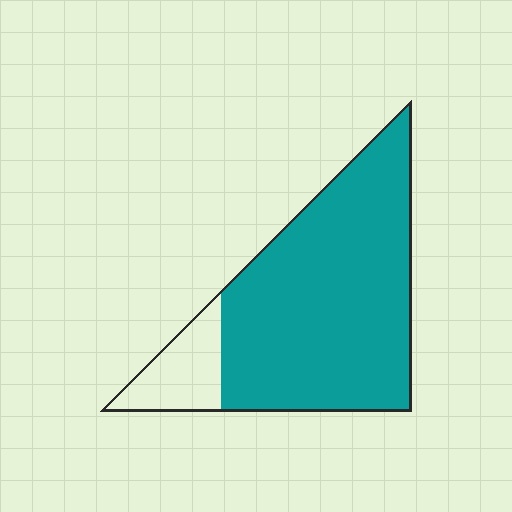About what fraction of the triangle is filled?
About five sixths (5/6).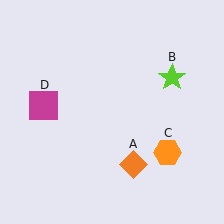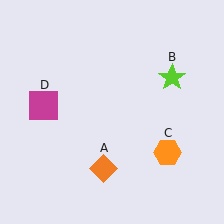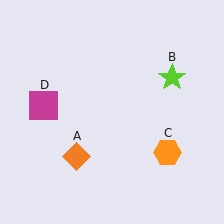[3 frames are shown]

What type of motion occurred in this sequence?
The orange diamond (object A) rotated clockwise around the center of the scene.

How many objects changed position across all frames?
1 object changed position: orange diamond (object A).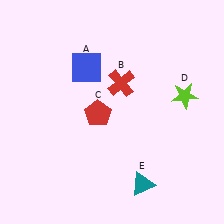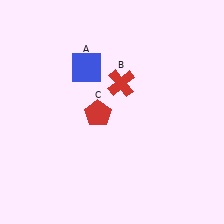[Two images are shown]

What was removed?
The lime star (D), the teal triangle (E) were removed in Image 2.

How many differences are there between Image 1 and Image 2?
There are 2 differences between the two images.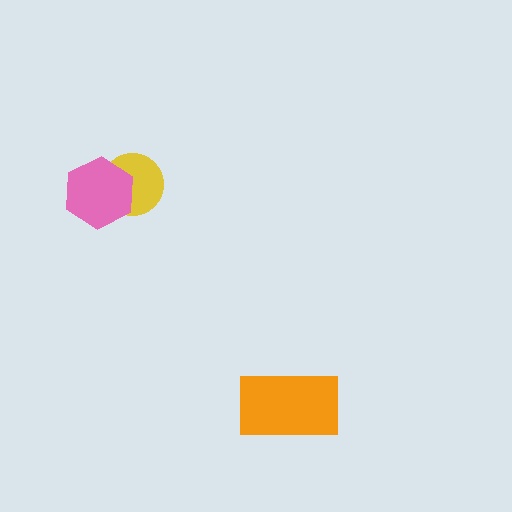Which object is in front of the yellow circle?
The pink hexagon is in front of the yellow circle.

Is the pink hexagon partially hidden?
No, no other shape covers it.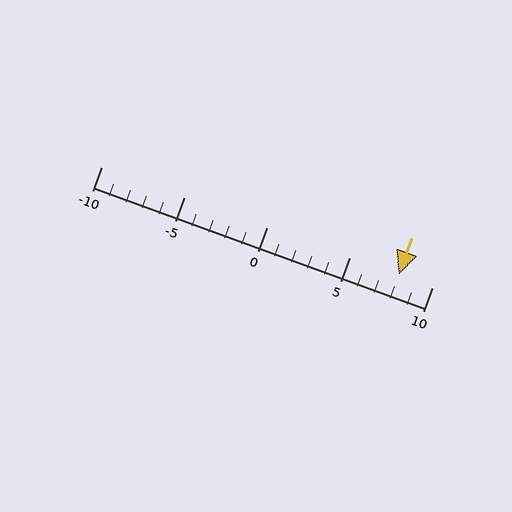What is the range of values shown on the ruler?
The ruler shows values from -10 to 10.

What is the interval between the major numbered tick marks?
The major tick marks are spaced 5 units apart.